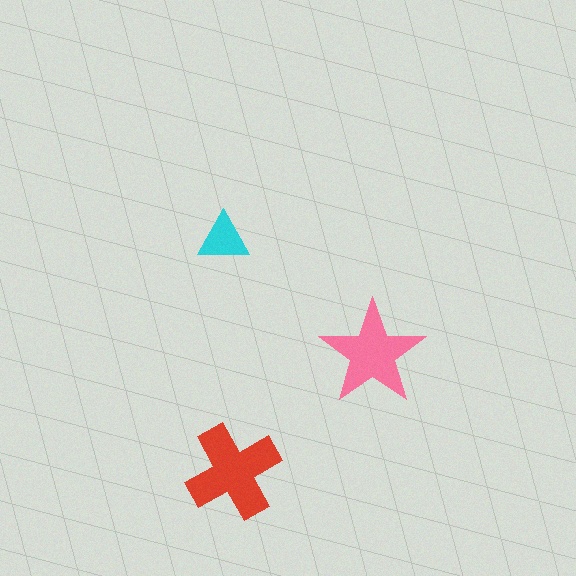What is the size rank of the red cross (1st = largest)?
1st.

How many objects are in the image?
There are 3 objects in the image.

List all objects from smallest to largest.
The cyan triangle, the pink star, the red cross.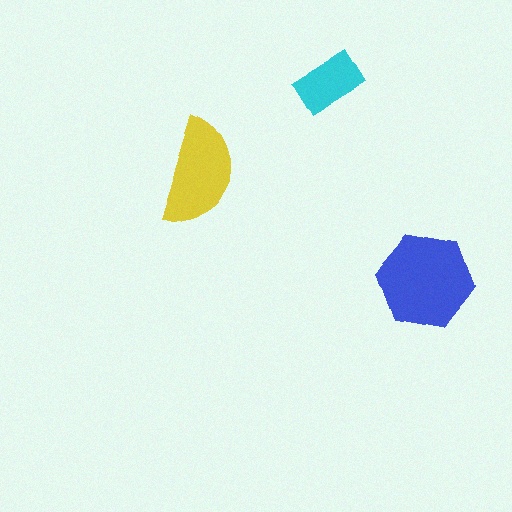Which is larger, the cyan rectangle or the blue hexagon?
The blue hexagon.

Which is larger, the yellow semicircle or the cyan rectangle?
The yellow semicircle.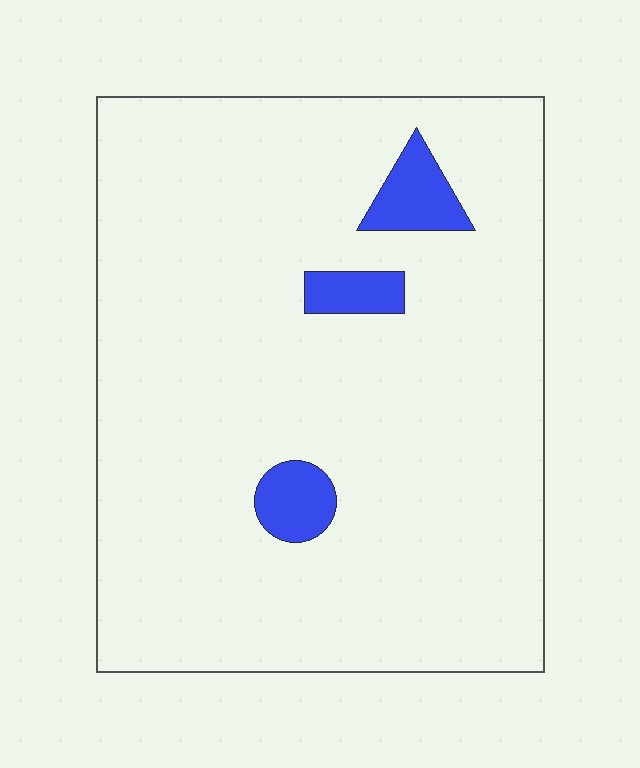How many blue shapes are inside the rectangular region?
3.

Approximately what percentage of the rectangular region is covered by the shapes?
Approximately 5%.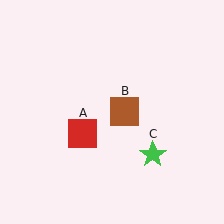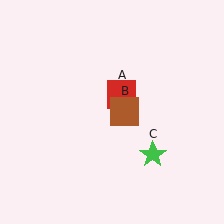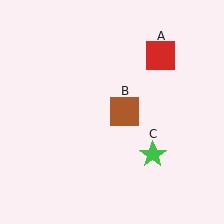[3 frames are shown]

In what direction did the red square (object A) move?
The red square (object A) moved up and to the right.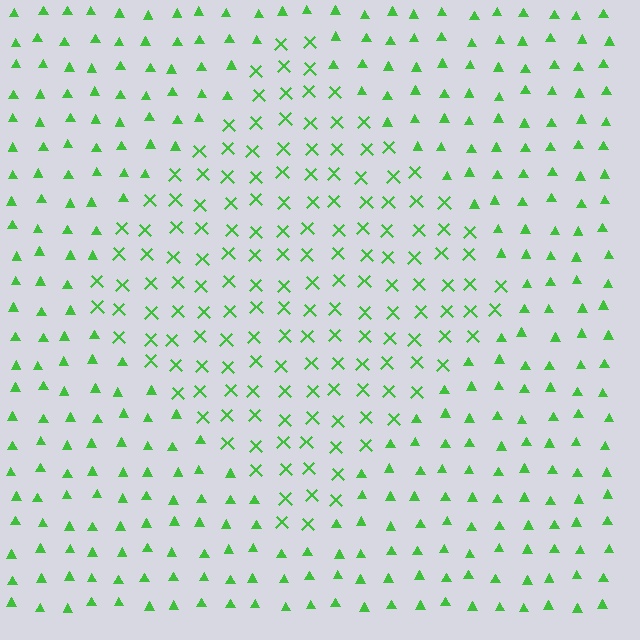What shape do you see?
I see a diamond.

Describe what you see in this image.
The image is filled with small green elements arranged in a uniform grid. A diamond-shaped region contains X marks, while the surrounding area contains triangles. The boundary is defined purely by the change in element shape.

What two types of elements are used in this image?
The image uses X marks inside the diamond region and triangles outside it.